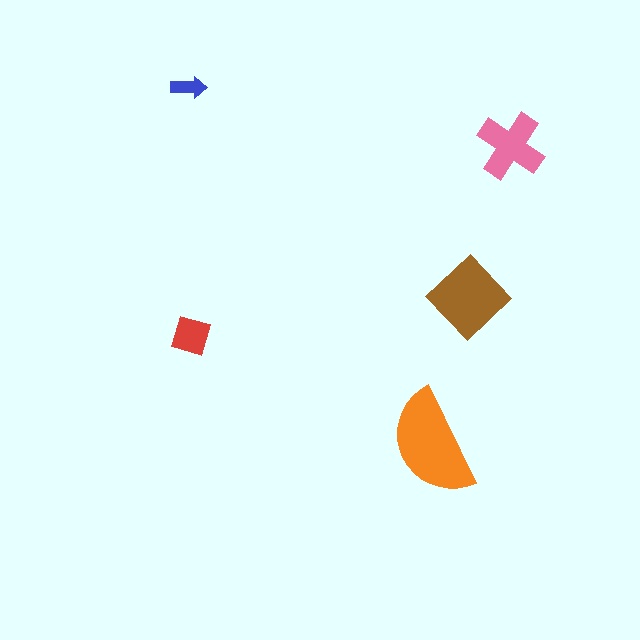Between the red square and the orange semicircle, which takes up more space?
The orange semicircle.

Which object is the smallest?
The blue arrow.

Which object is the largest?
The orange semicircle.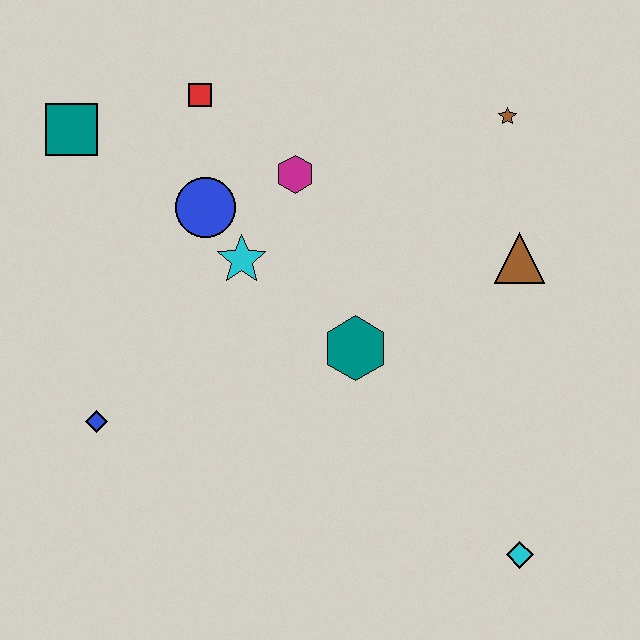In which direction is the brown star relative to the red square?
The brown star is to the right of the red square.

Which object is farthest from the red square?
The cyan diamond is farthest from the red square.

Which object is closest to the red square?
The blue circle is closest to the red square.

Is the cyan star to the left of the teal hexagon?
Yes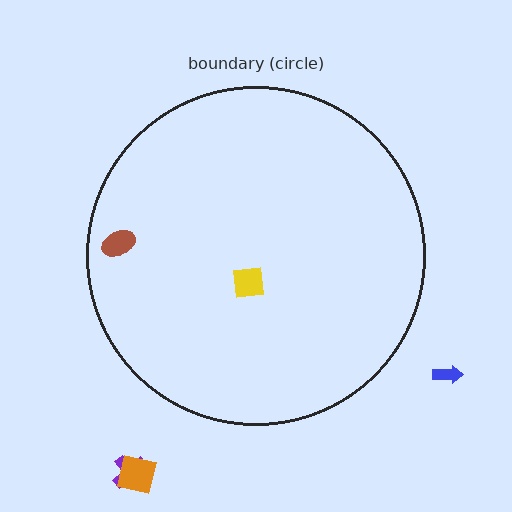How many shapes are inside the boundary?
2 inside, 3 outside.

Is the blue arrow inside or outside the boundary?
Outside.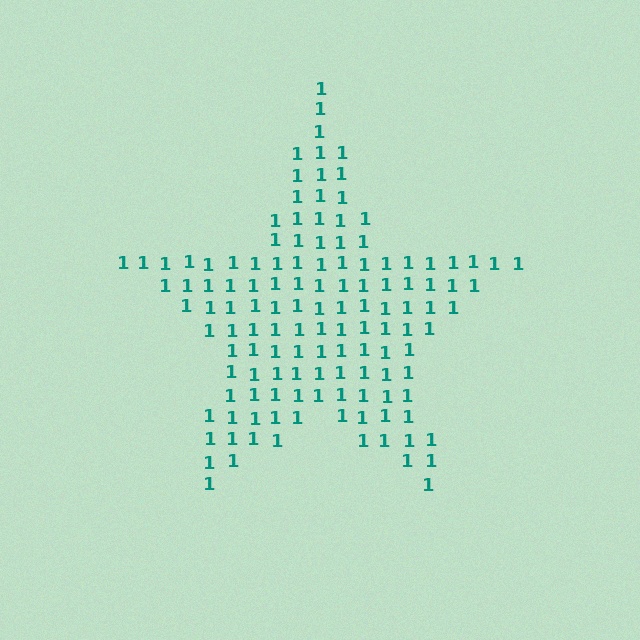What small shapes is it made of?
It is made of small digit 1's.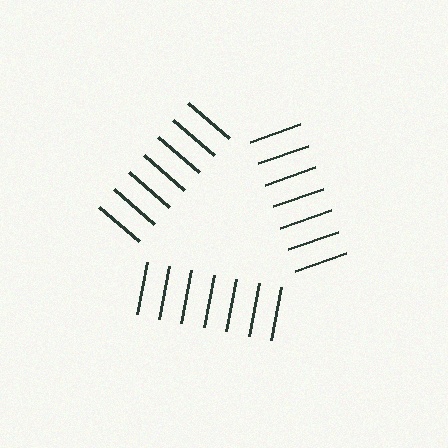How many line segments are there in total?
21 — 7 along each of the 3 edges.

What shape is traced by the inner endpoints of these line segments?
An illusory triangle — the line segments terminate on its edges but no continuous stroke is drawn.